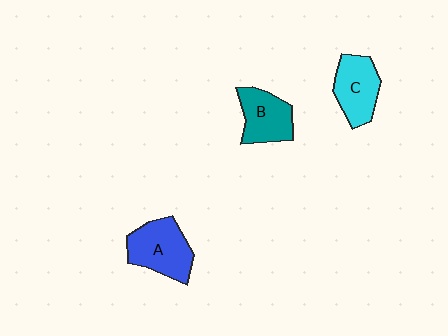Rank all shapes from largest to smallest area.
From largest to smallest: A (blue), C (cyan), B (teal).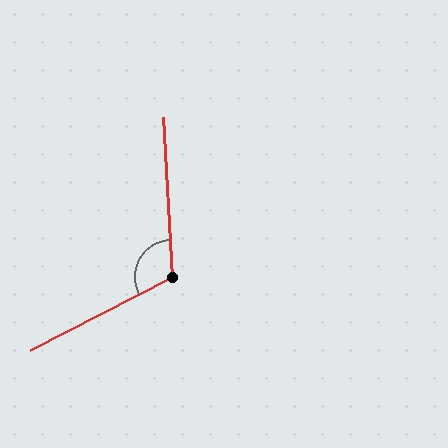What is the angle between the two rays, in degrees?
Approximately 115 degrees.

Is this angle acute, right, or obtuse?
It is obtuse.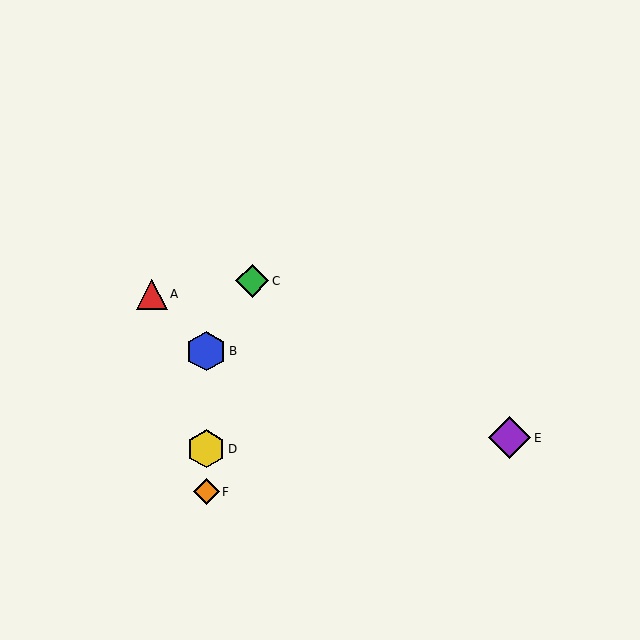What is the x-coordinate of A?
Object A is at x≈152.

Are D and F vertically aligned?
Yes, both are at x≈206.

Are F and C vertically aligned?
No, F is at x≈206 and C is at x≈252.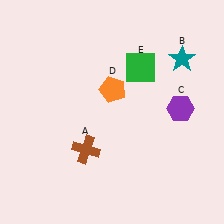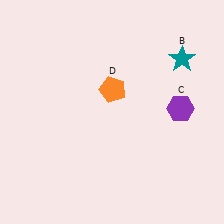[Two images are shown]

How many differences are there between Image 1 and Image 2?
There are 2 differences between the two images.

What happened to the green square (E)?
The green square (E) was removed in Image 2. It was in the top-right area of Image 1.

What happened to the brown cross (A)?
The brown cross (A) was removed in Image 2. It was in the bottom-left area of Image 1.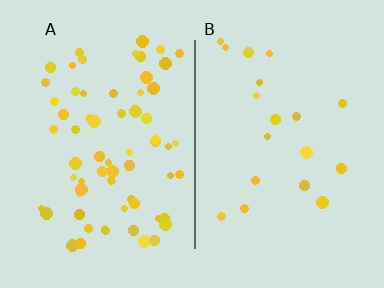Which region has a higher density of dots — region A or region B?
A (the left).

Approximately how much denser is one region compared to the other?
Approximately 3.5× — region A over region B.